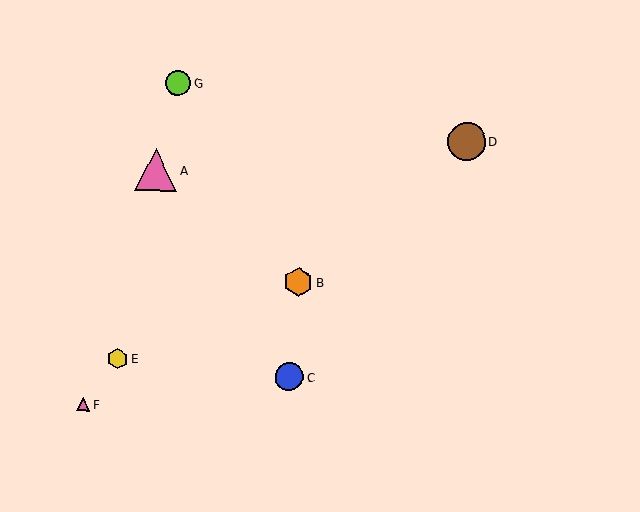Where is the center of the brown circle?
The center of the brown circle is at (467, 141).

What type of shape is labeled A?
Shape A is a pink triangle.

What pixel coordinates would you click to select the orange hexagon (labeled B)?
Click at (298, 282) to select the orange hexagon B.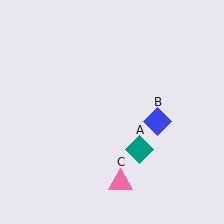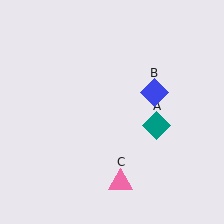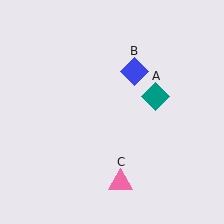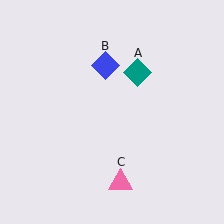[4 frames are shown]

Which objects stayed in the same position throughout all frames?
Pink triangle (object C) remained stationary.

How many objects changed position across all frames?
2 objects changed position: teal diamond (object A), blue diamond (object B).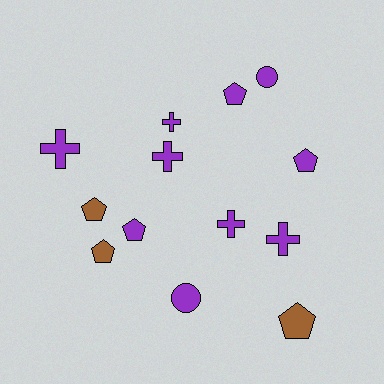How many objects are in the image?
There are 13 objects.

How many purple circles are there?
There are 2 purple circles.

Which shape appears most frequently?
Pentagon, with 6 objects.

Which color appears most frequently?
Purple, with 10 objects.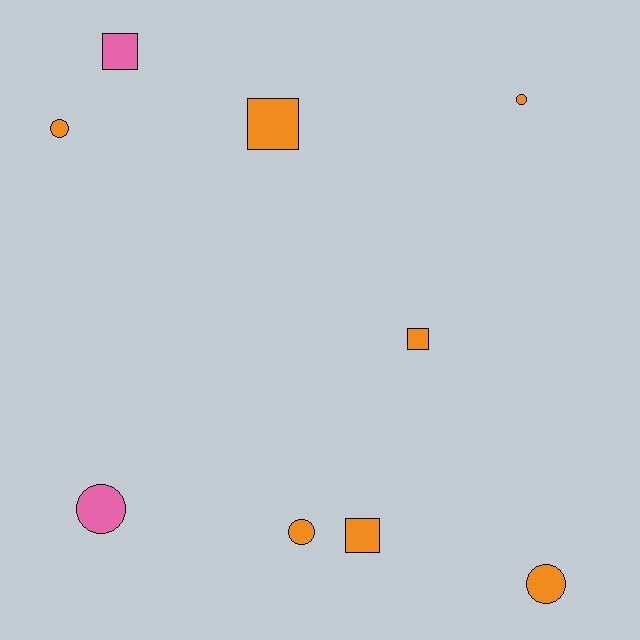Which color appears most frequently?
Orange, with 7 objects.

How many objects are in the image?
There are 9 objects.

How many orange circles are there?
There are 4 orange circles.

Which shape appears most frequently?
Circle, with 5 objects.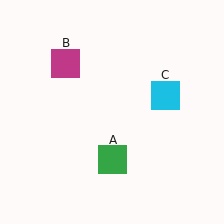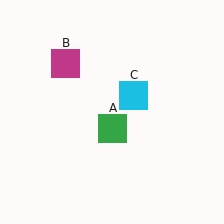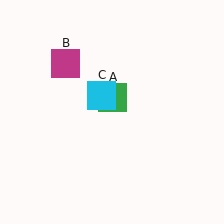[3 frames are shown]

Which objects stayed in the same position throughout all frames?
Magenta square (object B) remained stationary.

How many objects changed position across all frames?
2 objects changed position: green square (object A), cyan square (object C).